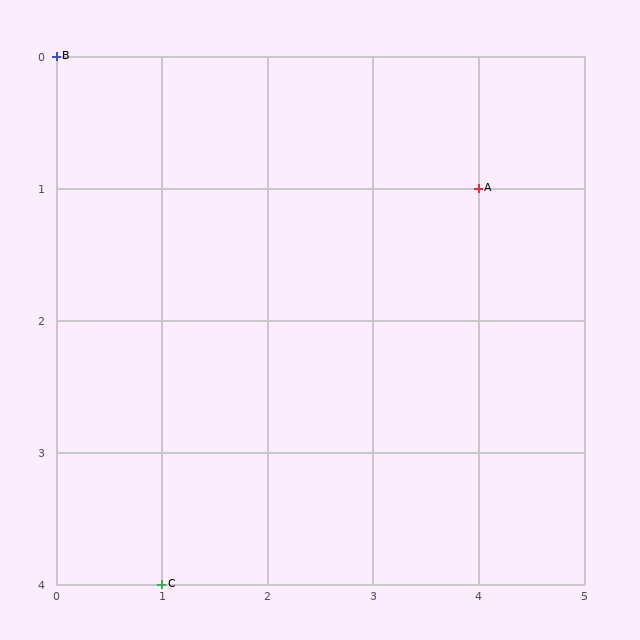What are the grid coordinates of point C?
Point C is at grid coordinates (1, 4).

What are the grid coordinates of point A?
Point A is at grid coordinates (4, 1).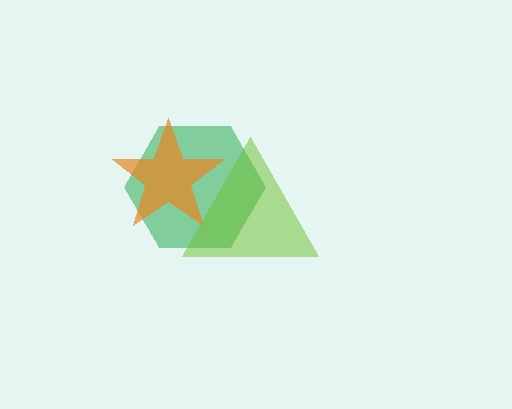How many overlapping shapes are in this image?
There are 3 overlapping shapes in the image.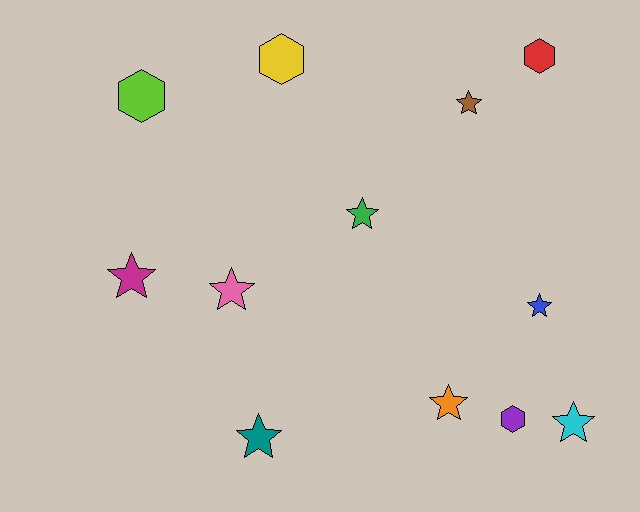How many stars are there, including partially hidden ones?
There are 8 stars.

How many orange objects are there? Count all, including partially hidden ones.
There is 1 orange object.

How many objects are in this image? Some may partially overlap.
There are 12 objects.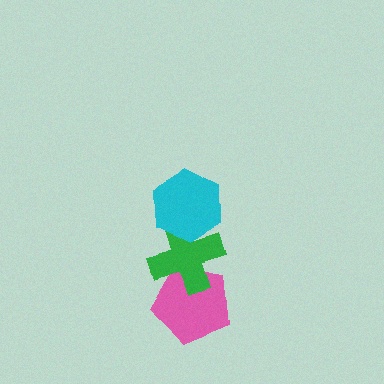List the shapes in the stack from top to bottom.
From top to bottom: the cyan hexagon, the green cross, the pink pentagon.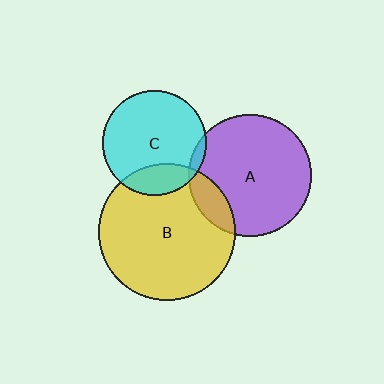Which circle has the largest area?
Circle B (yellow).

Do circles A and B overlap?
Yes.